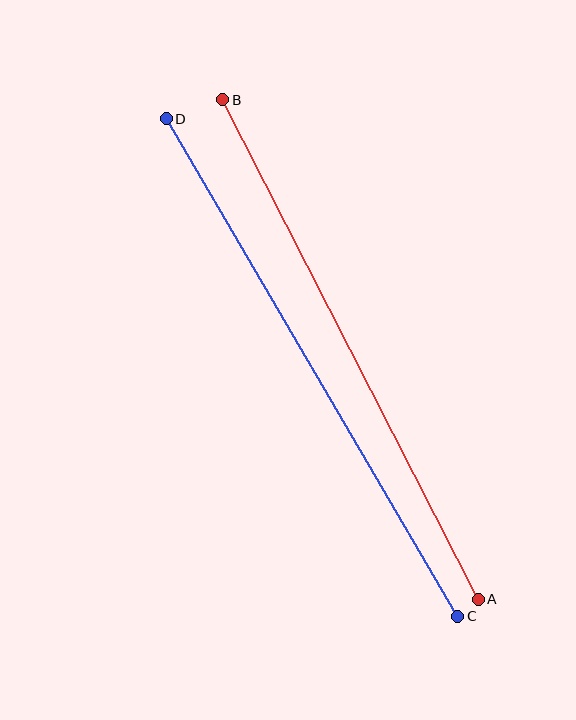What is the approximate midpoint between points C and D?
The midpoint is at approximately (312, 367) pixels.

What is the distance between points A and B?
The distance is approximately 561 pixels.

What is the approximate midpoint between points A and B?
The midpoint is at approximately (351, 349) pixels.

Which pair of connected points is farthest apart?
Points C and D are farthest apart.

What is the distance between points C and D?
The distance is approximately 577 pixels.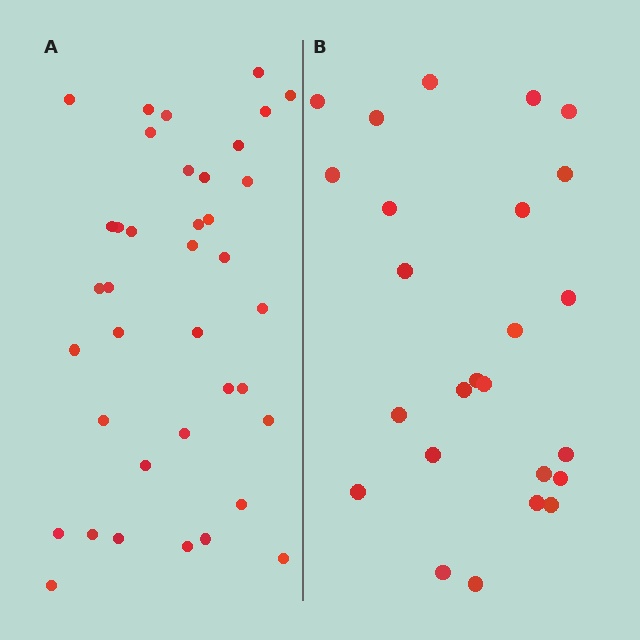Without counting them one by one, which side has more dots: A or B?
Region A (the left region) has more dots.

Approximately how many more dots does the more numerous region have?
Region A has approximately 15 more dots than region B.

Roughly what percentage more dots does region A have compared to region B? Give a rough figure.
About 50% more.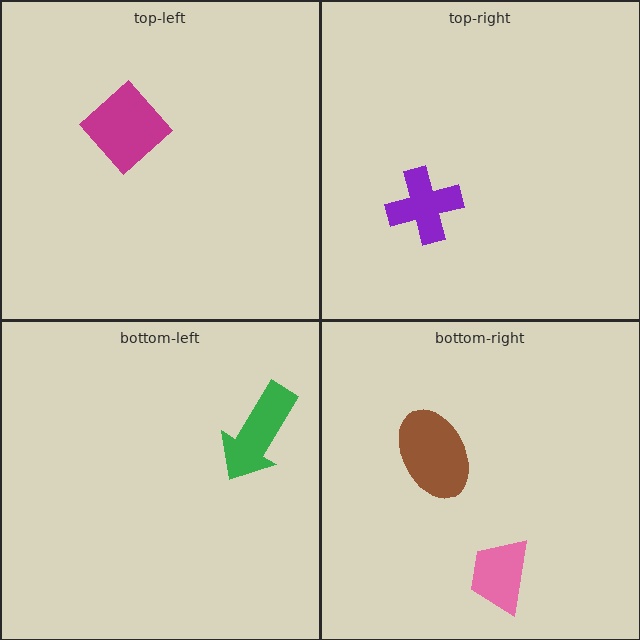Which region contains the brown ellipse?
The bottom-right region.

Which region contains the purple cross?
The top-right region.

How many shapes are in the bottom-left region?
1.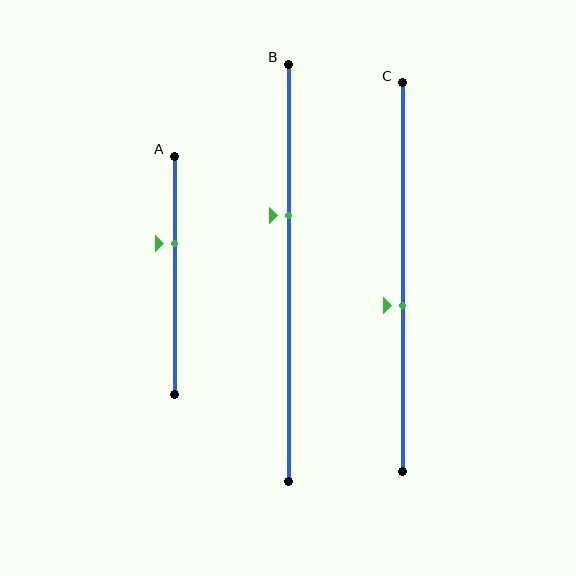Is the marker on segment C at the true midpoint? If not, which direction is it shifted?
No, the marker on segment C is shifted downward by about 7% of the segment length.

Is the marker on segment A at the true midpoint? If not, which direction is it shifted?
No, the marker on segment A is shifted upward by about 14% of the segment length.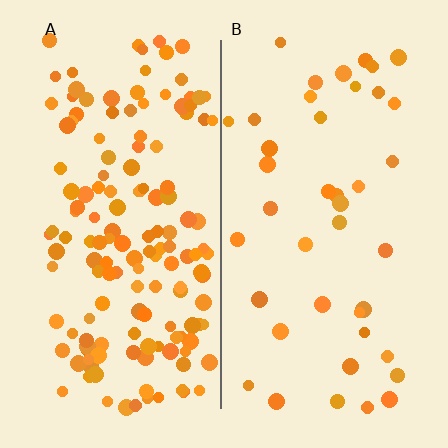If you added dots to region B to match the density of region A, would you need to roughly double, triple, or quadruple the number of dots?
Approximately quadruple.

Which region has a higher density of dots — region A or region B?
A (the left).